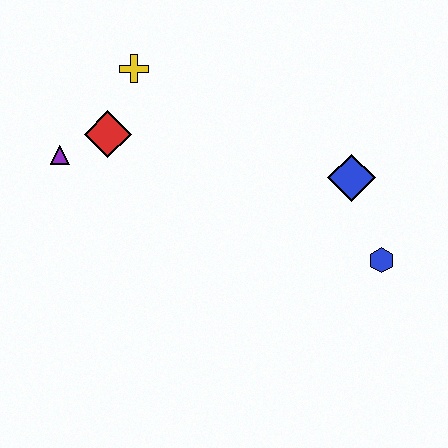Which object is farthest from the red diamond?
The blue hexagon is farthest from the red diamond.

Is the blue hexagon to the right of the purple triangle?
Yes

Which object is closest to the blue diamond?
The blue hexagon is closest to the blue diamond.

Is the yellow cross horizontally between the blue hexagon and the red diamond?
Yes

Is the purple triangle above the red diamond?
No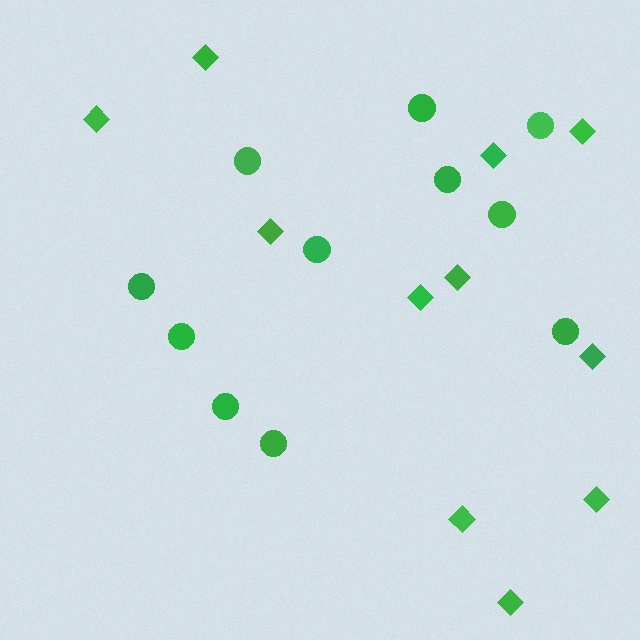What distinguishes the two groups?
There are 2 groups: one group of circles (11) and one group of diamonds (11).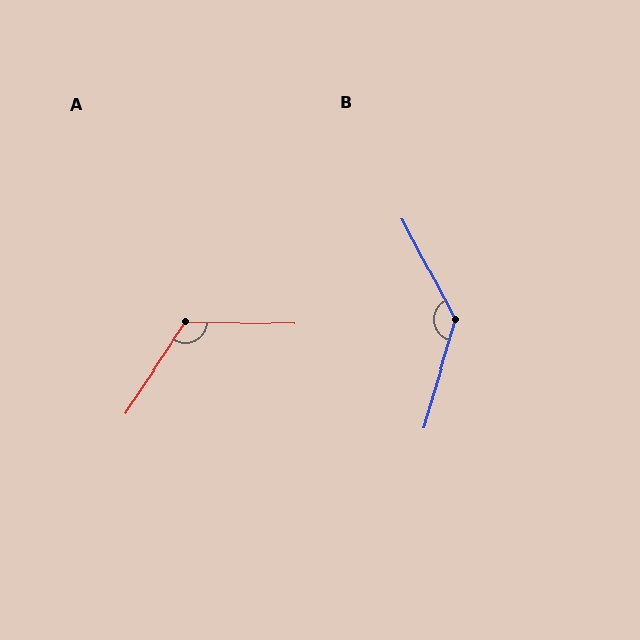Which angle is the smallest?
A, at approximately 123 degrees.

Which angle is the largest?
B, at approximately 135 degrees.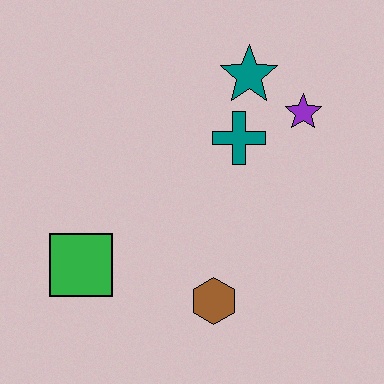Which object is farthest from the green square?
The purple star is farthest from the green square.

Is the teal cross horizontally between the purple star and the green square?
Yes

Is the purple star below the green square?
No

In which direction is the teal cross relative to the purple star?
The teal cross is to the left of the purple star.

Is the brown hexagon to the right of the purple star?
No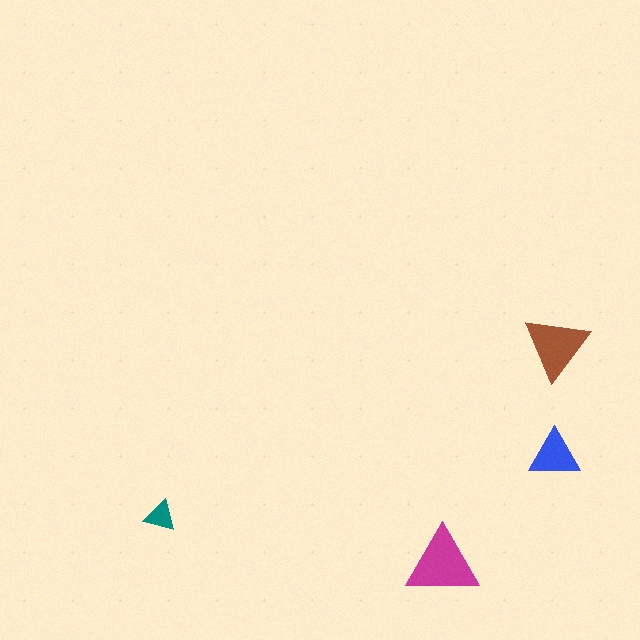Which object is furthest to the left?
The teal triangle is leftmost.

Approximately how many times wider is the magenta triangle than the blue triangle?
About 1.5 times wider.